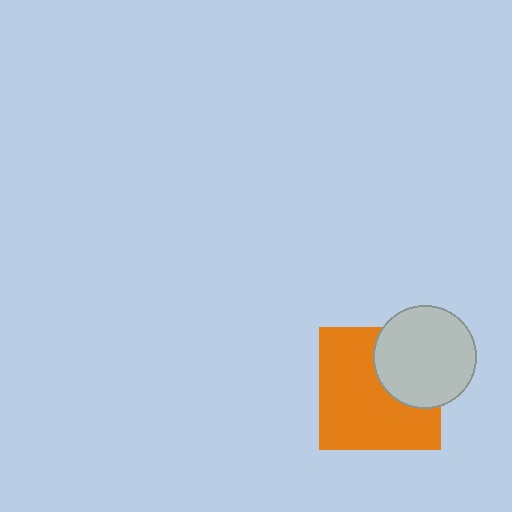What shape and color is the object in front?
The object in front is a light gray circle.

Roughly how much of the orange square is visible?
Most of it is visible (roughly 67%).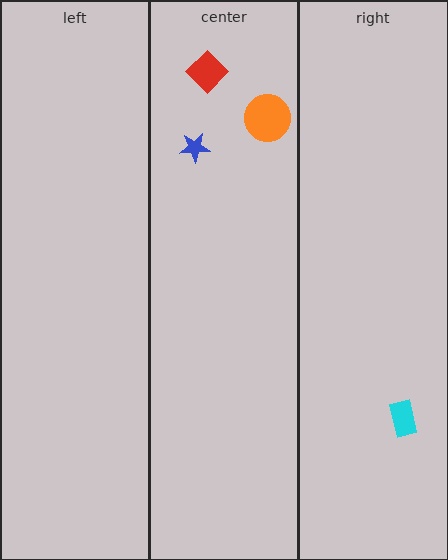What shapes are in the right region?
The cyan rectangle.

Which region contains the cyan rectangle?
The right region.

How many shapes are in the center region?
3.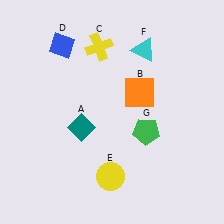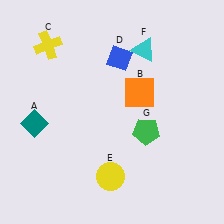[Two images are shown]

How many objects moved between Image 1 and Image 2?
3 objects moved between the two images.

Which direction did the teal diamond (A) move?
The teal diamond (A) moved left.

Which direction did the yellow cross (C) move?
The yellow cross (C) moved left.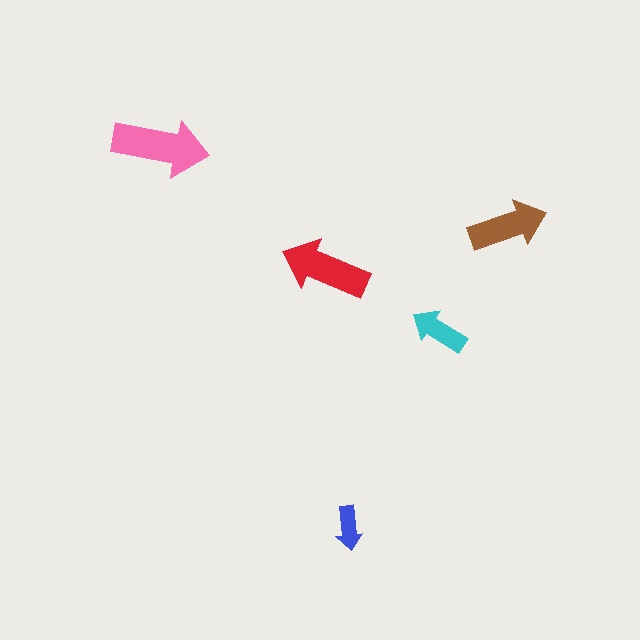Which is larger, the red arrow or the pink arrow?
The pink one.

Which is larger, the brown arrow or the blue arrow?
The brown one.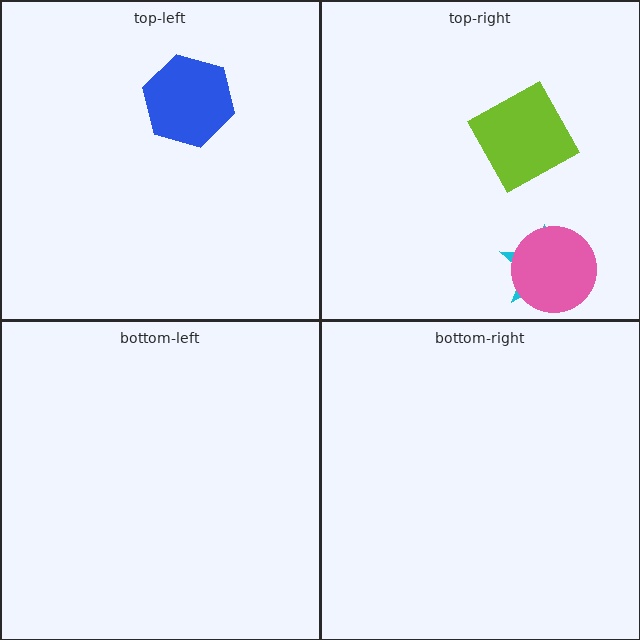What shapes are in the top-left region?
The blue hexagon.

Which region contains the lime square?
The top-right region.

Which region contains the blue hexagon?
The top-left region.